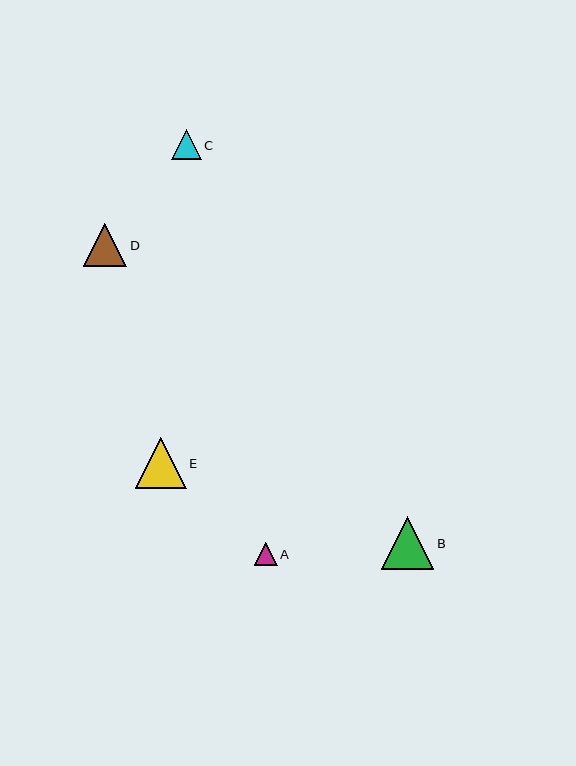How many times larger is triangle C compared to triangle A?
Triangle C is approximately 1.3 times the size of triangle A.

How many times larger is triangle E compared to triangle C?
Triangle E is approximately 1.7 times the size of triangle C.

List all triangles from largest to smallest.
From largest to smallest: B, E, D, C, A.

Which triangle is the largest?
Triangle B is the largest with a size of approximately 52 pixels.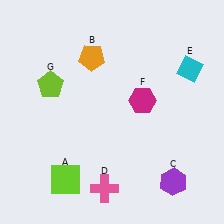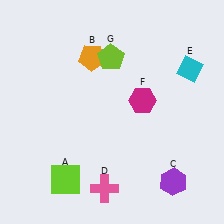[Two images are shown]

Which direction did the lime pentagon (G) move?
The lime pentagon (G) moved right.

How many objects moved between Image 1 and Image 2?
1 object moved between the two images.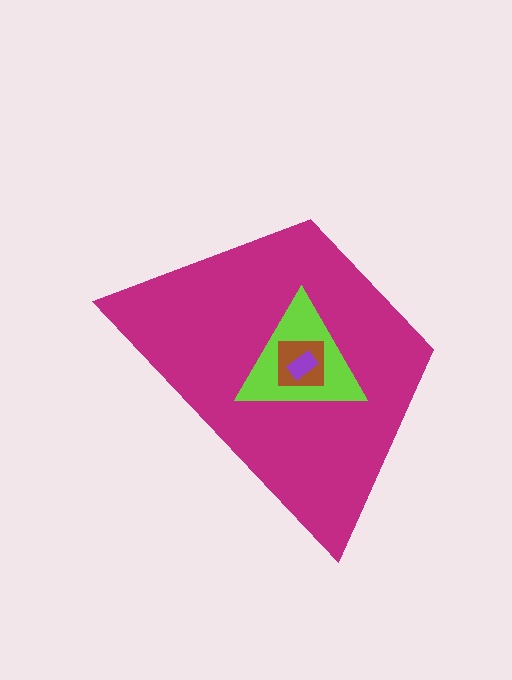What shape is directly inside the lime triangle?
The brown square.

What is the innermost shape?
The purple rectangle.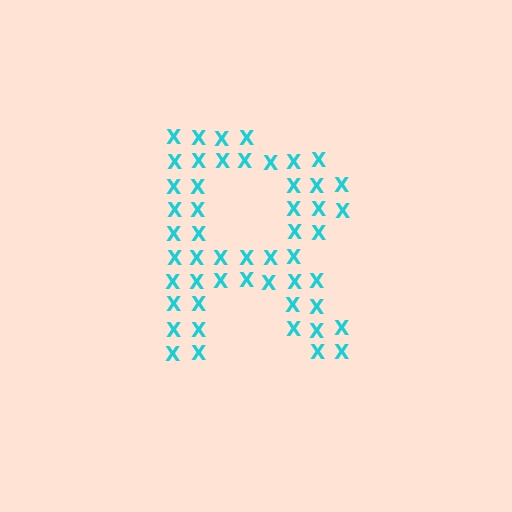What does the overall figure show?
The overall figure shows the letter R.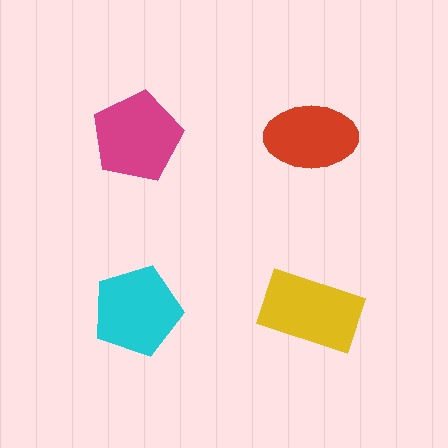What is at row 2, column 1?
A cyan pentagon.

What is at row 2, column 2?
A yellow rectangle.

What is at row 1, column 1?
A magenta pentagon.